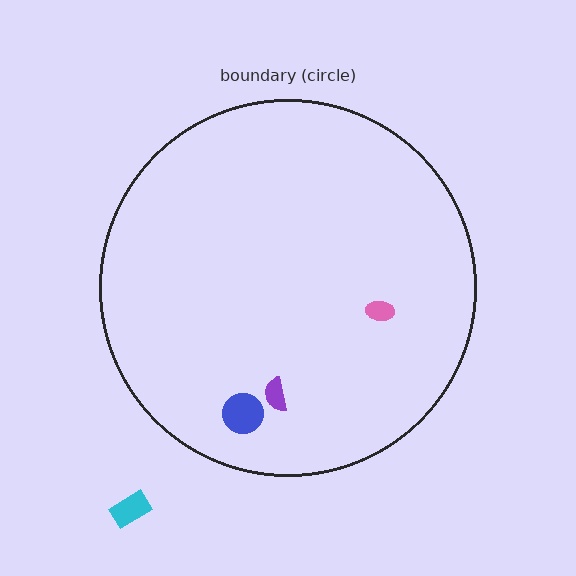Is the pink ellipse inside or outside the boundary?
Inside.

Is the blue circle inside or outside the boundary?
Inside.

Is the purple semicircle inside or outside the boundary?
Inside.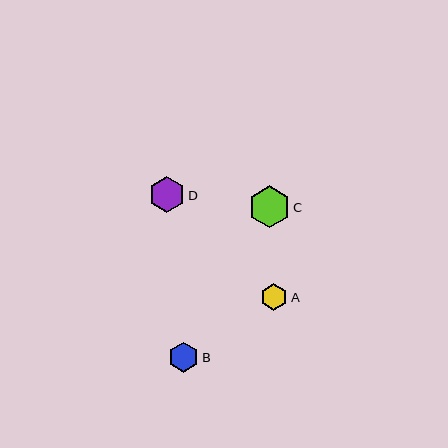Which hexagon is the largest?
Hexagon C is the largest with a size of approximately 42 pixels.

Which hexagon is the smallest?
Hexagon A is the smallest with a size of approximately 27 pixels.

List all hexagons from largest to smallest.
From largest to smallest: C, D, B, A.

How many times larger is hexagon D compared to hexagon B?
Hexagon D is approximately 1.2 times the size of hexagon B.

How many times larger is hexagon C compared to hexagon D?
Hexagon C is approximately 1.1 times the size of hexagon D.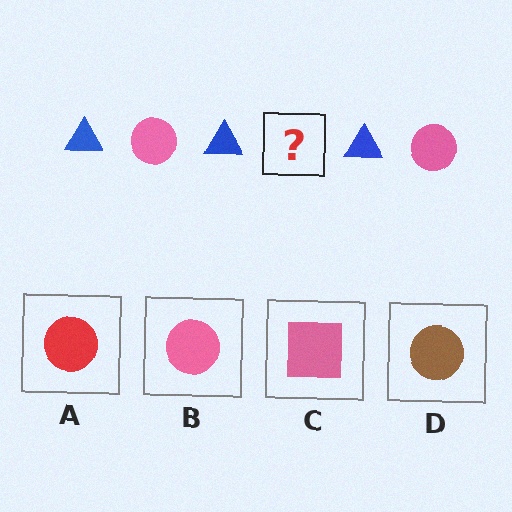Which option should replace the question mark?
Option B.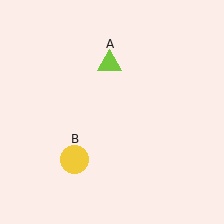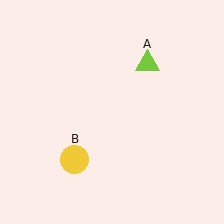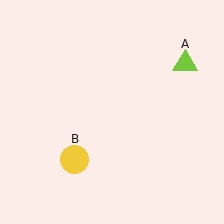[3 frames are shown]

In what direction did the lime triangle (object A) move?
The lime triangle (object A) moved right.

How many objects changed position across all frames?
1 object changed position: lime triangle (object A).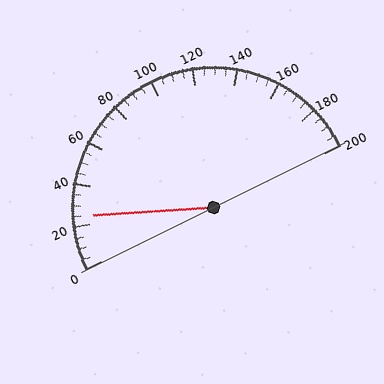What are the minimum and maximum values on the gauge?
The gauge ranges from 0 to 200.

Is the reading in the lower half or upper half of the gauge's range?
The reading is in the lower half of the range (0 to 200).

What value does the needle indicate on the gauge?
The needle indicates approximately 25.